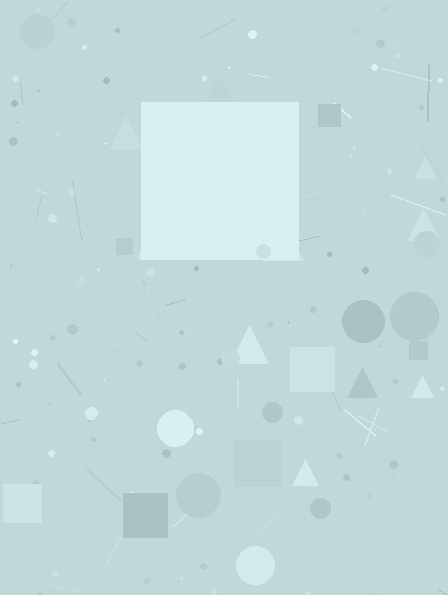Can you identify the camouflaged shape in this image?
The camouflaged shape is a square.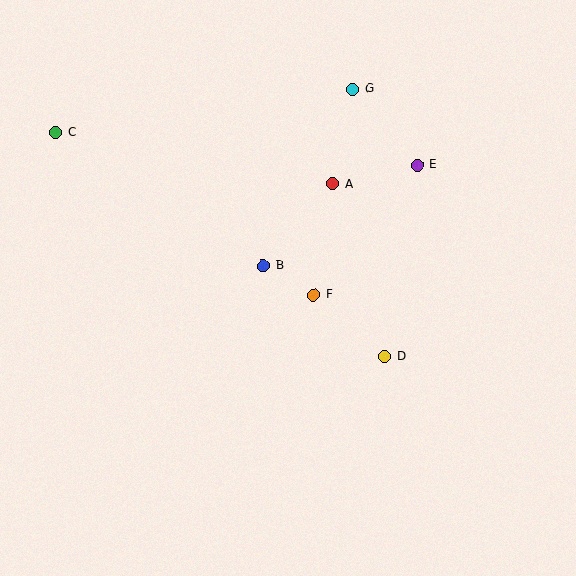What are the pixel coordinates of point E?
Point E is at (417, 165).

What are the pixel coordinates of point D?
Point D is at (385, 356).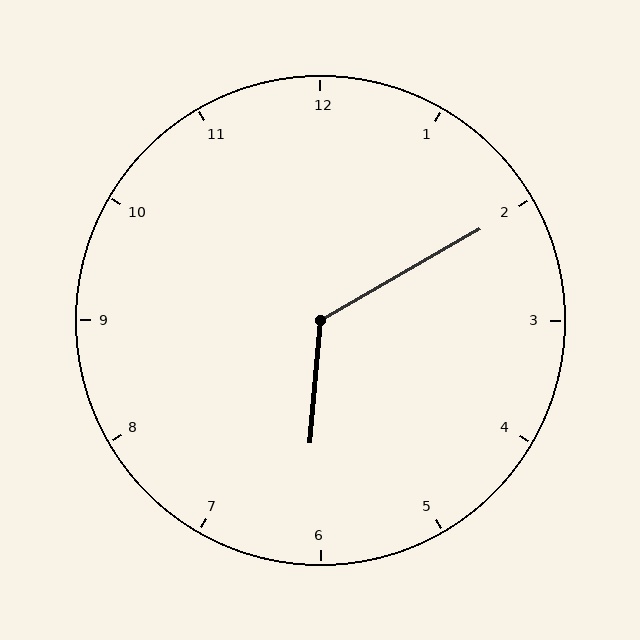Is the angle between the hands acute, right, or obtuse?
It is obtuse.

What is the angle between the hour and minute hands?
Approximately 125 degrees.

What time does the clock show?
6:10.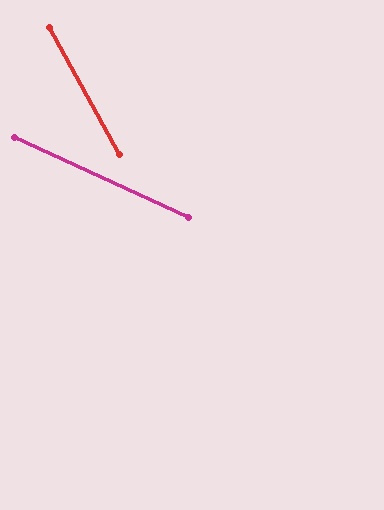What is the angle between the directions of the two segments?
Approximately 36 degrees.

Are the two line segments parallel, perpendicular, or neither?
Neither parallel nor perpendicular — they differ by about 36°.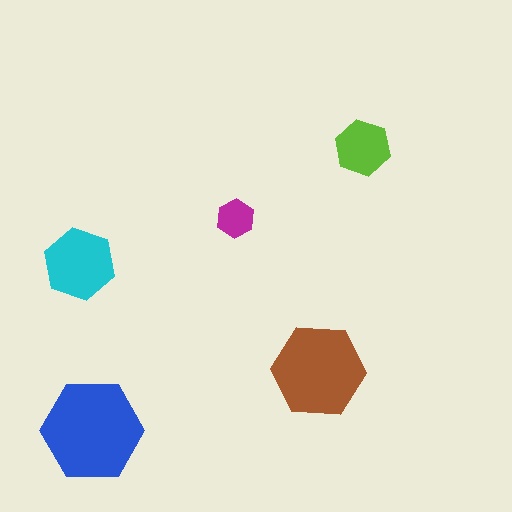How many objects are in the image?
There are 5 objects in the image.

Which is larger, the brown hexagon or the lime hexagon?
The brown one.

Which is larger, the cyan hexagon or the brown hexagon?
The brown one.